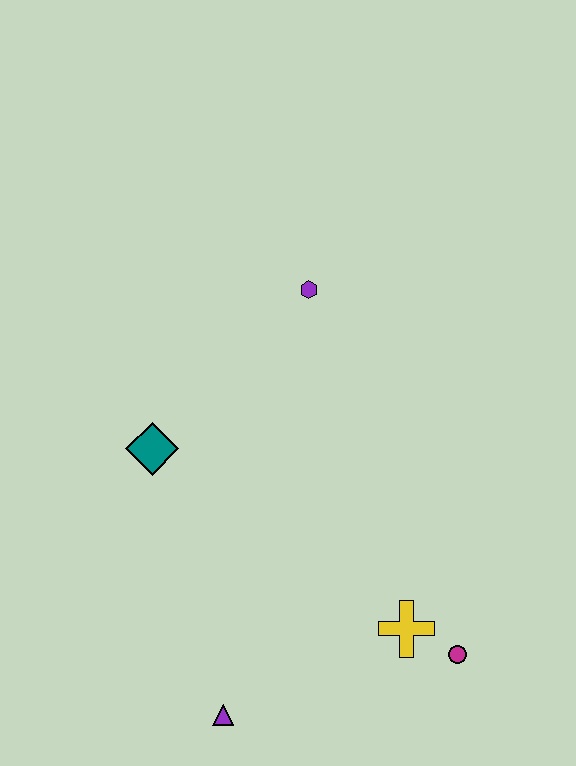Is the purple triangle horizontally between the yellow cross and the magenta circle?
No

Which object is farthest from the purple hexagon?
The purple triangle is farthest from the purple hexagon.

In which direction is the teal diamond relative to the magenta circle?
The teal diamond is to the left of the magenta circle.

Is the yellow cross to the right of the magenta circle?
No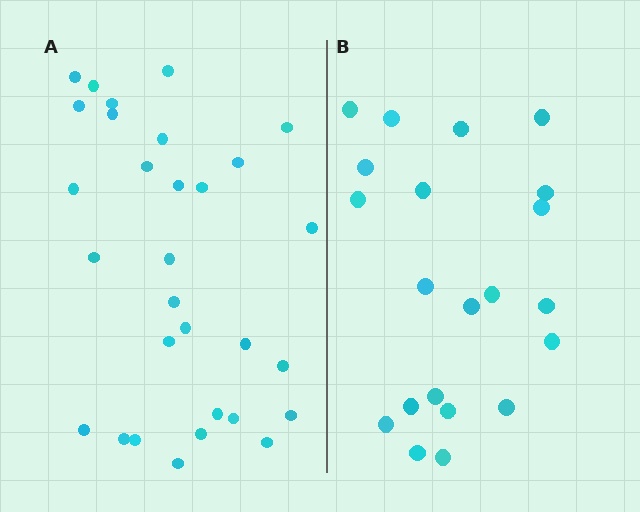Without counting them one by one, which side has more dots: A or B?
Region A (the left region) has more dots.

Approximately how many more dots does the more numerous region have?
Region A has roughly 8 or so more dots than region B.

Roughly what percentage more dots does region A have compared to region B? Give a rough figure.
About 45% more.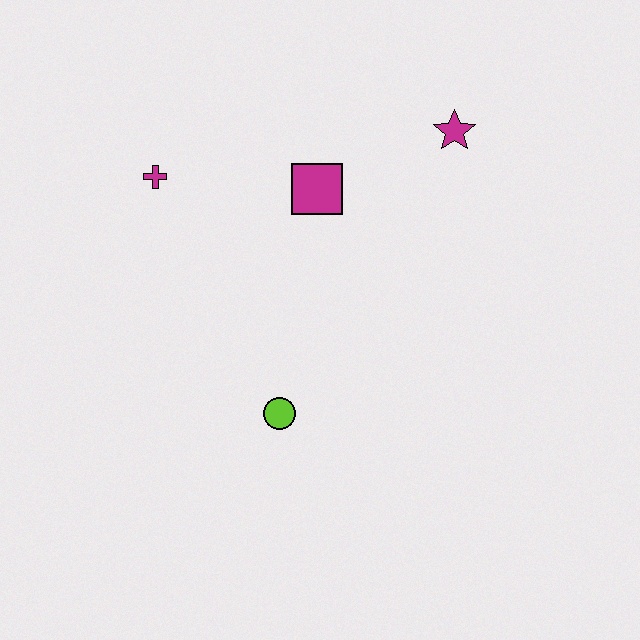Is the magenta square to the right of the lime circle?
Yes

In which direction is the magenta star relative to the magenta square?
The magenta star is to the right of the magenta square.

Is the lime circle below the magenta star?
Yes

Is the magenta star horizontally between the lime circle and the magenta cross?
No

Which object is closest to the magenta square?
The magenta star is closest to the magenta square.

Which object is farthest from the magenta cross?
The magenta star is farthest from the magenta cross.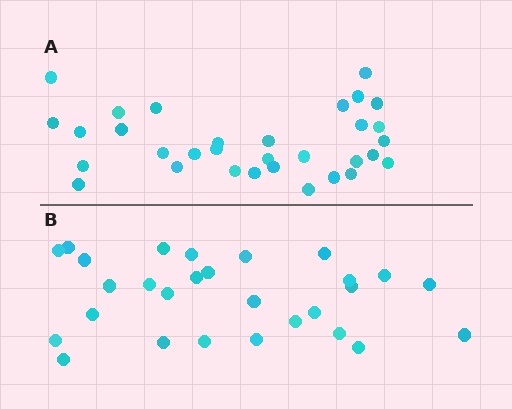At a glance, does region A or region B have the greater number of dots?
Region A (the top region) has more dots.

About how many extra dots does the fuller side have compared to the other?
Region A has about 4 more dots than region B.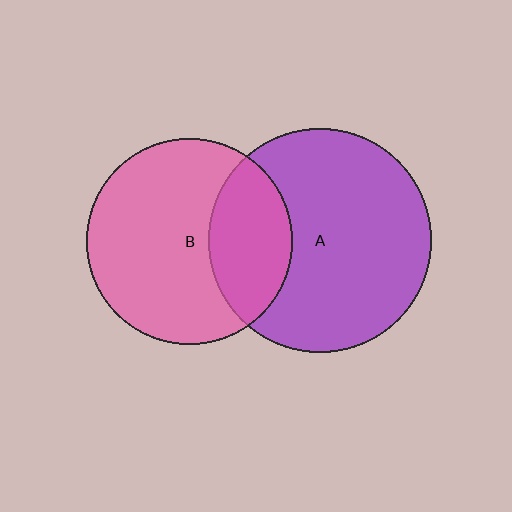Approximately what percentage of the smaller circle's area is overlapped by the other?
Approximately 30%.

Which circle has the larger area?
Circle A (purple).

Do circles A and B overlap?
Yes.